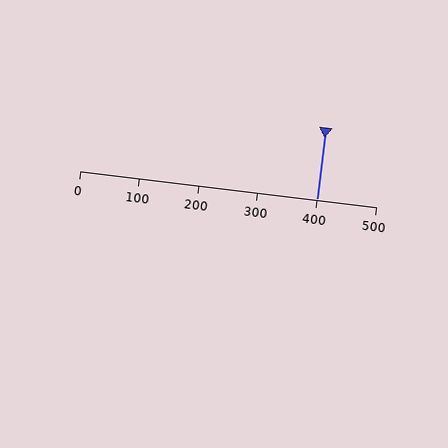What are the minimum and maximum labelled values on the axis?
The axis runs from 0 to 500.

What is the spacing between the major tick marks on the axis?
The major ticks are spaced 100 apart.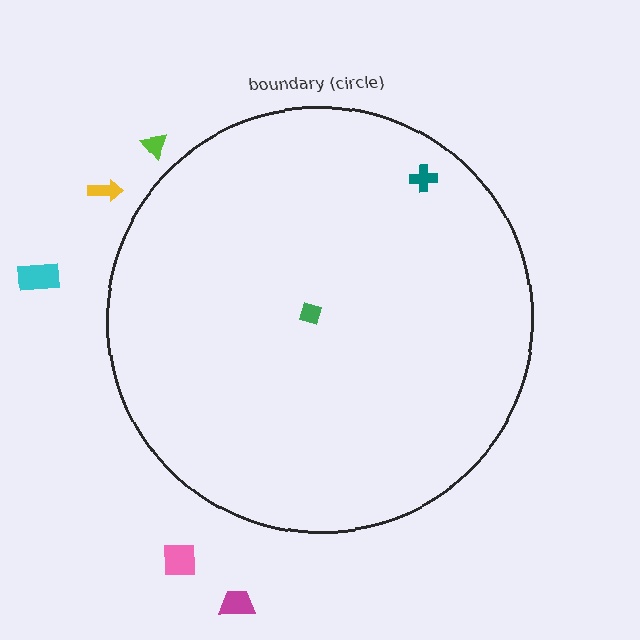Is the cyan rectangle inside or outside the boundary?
Outside.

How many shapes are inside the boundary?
2 inside, 5 outside.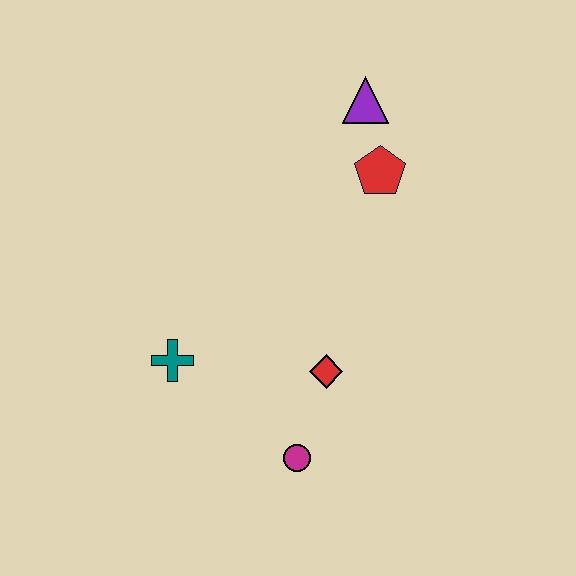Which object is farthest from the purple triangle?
The magenta circle is farthest from the purple triangle.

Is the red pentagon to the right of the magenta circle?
Yes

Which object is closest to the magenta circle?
The red diamond is closest to the magenta circle.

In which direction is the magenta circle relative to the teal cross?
The magenta circle is to the right of the teal cross.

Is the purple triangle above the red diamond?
Yes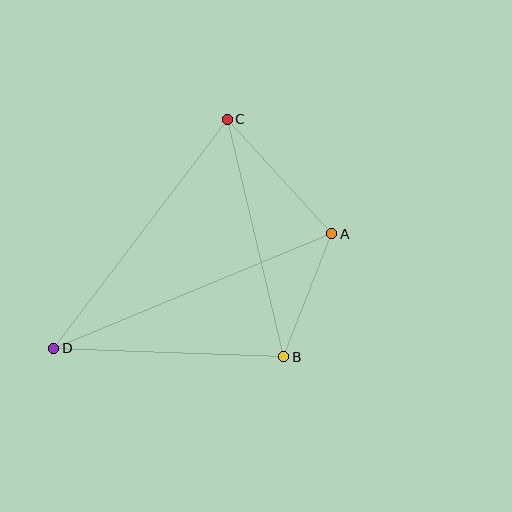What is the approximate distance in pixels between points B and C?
The distance between B and C is approximately 244 pixels.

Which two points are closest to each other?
Points A and B are closest to each other.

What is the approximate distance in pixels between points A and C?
The distance between A and C is approximately 155 pixels.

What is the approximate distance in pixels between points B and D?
The distance between B and D is approximately 230 pixels.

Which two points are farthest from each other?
Points A and D are farthest from each other.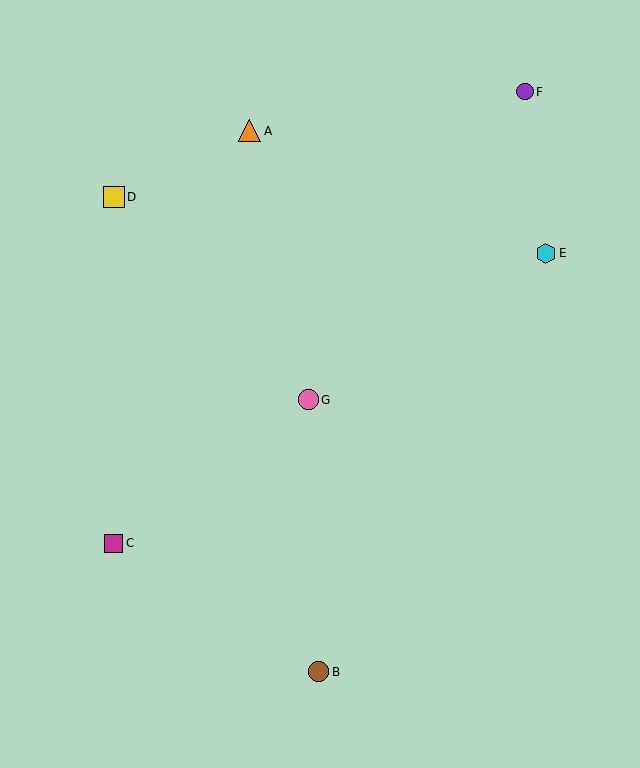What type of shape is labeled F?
Shape F is a purple circle.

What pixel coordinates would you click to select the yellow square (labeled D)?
Click at (114, 197) to select the yellow square D.